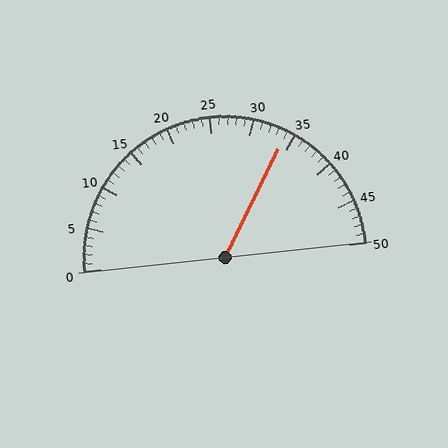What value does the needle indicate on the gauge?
The needle indicates approximately 34.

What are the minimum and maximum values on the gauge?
The gauge ranges from 0 to 50.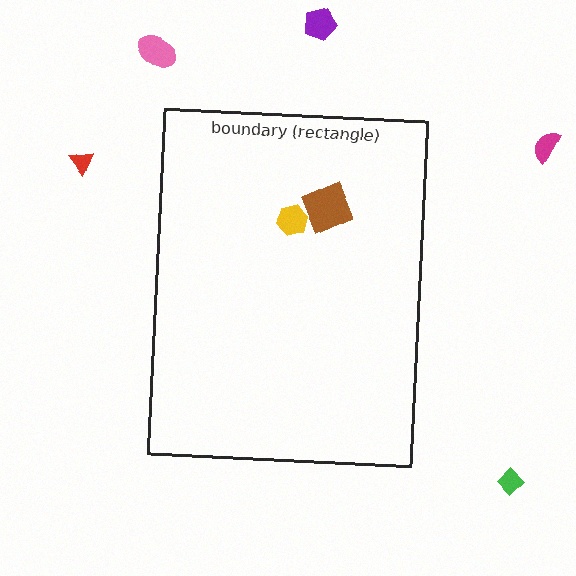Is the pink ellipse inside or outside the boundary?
Outside.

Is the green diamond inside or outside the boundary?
Outside.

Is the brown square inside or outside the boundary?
Inside.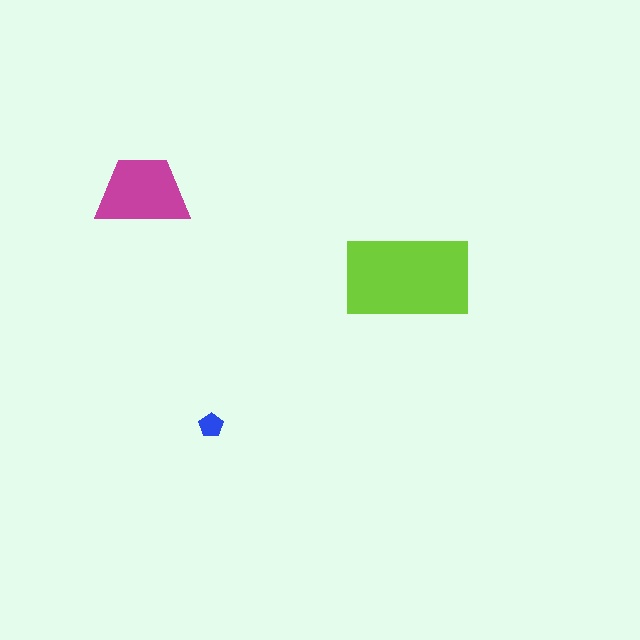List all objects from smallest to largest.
The blue pentagon, the magenta trapezoid, the lime rectangle.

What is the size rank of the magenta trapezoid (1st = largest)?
2nd.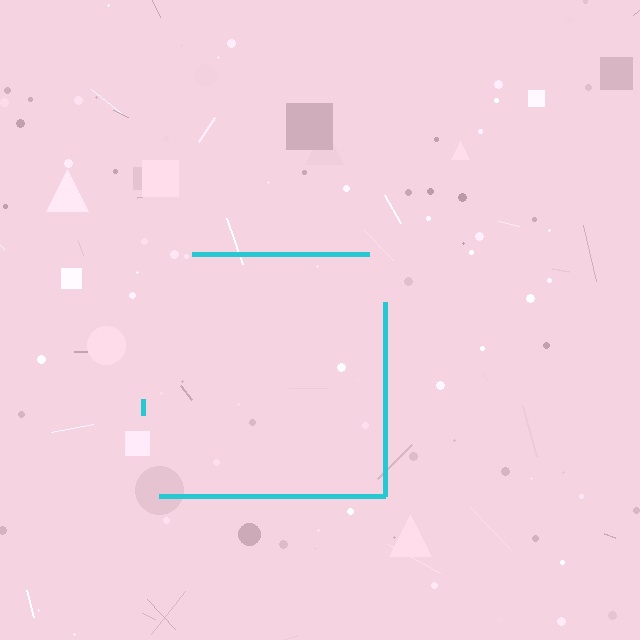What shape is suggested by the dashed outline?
The dashed outline suggests a square.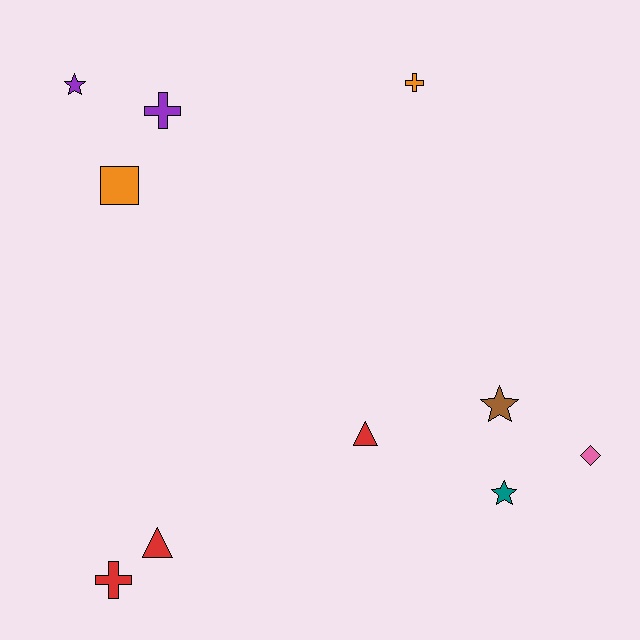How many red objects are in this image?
There are 3 red objects.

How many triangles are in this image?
There are 2 triangles.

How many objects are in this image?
There are 10 objects.